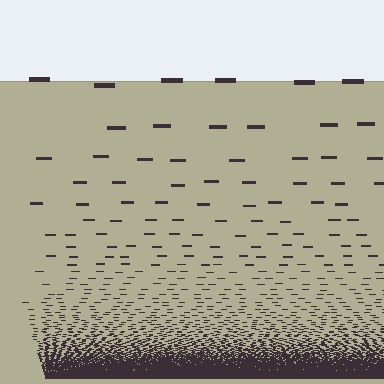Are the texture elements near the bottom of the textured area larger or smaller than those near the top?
Smaller. The gradient is inverted — elements near the bottom are smaller and denser.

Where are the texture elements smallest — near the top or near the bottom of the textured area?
Near the bottom.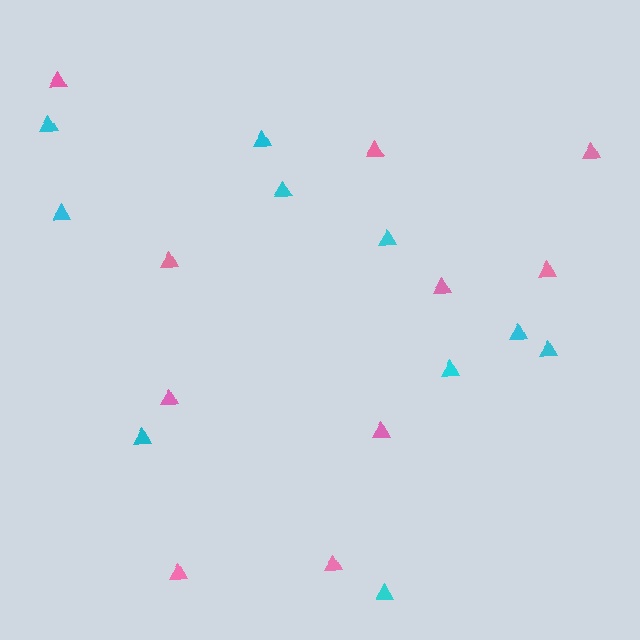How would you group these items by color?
There are 2 groups: one group of pink triangles (10) and one group of cyan triangles (10).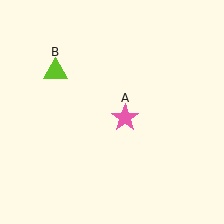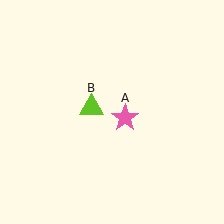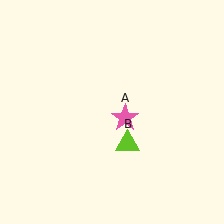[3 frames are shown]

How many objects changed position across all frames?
1 object changed position: lime triangle (object B).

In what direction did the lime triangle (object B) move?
The lime triangle (object B) moved down and to the right.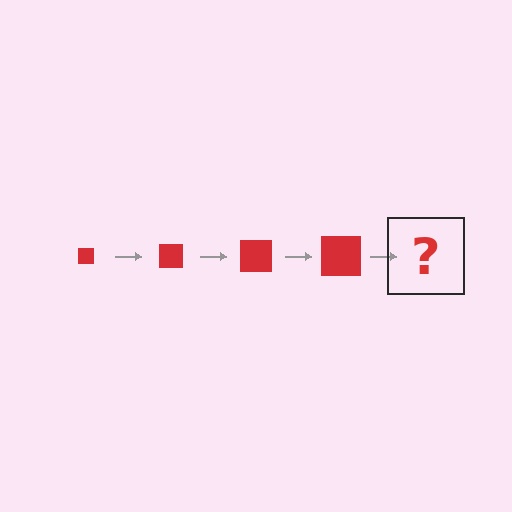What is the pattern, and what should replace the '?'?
The pattern is that the square gets progressively larger each step. The '?' should be a red square, larger than the previous one.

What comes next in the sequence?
The next element should be a red square, larger than the previous one.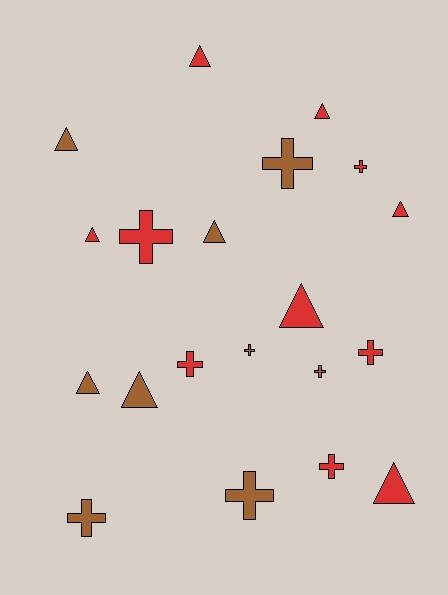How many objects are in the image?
There are 20 objects.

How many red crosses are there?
There are 5 red crosses.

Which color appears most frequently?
Red, with 11 objects.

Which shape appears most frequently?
Cross, with 10 objects.